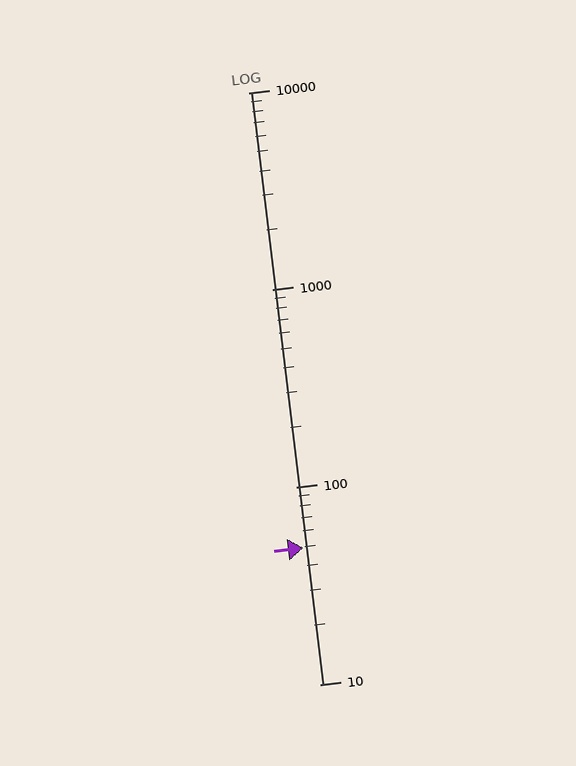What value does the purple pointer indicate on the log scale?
The pointer indicates approximately 49.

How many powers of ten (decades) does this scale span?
The scale spans 3 decades, from 10 to 10000.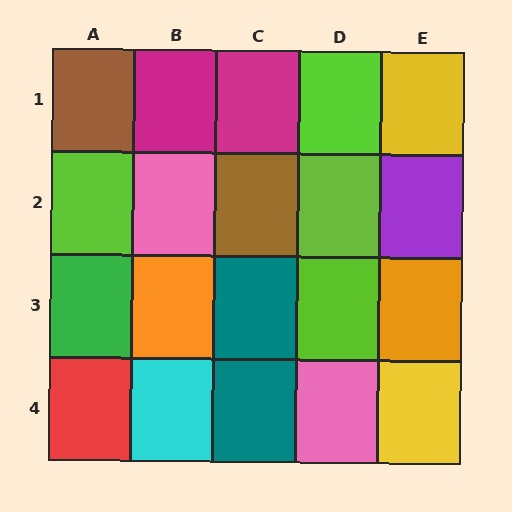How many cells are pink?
2 cells are pink.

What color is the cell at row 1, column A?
Brown.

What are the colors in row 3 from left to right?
Green, orange, teal, lime, orange.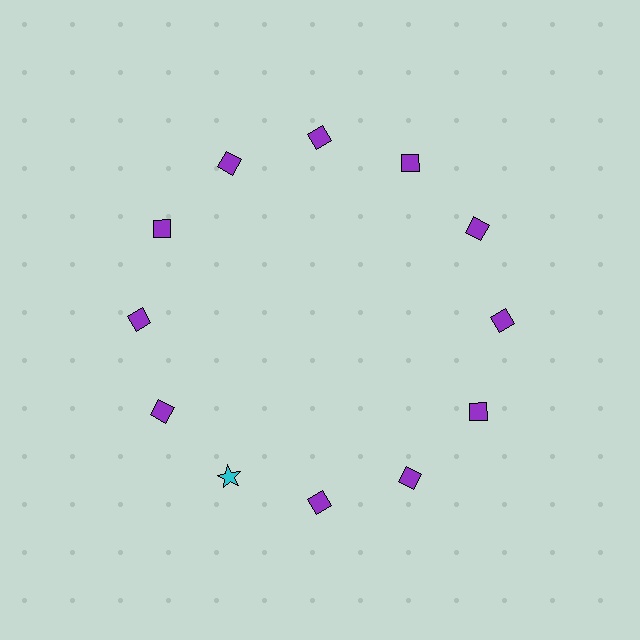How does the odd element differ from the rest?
It differs in both color (cyan instead of purple) and shape (star instead of diamond).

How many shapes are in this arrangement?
There are 12 shapes arranged in a ring pattern.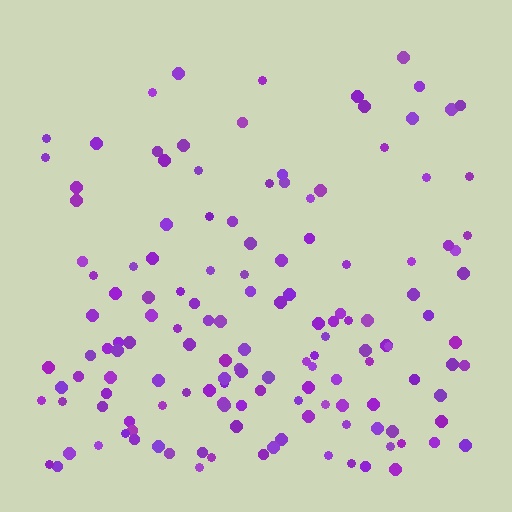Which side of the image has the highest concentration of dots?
The bottom.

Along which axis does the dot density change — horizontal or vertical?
Vertical.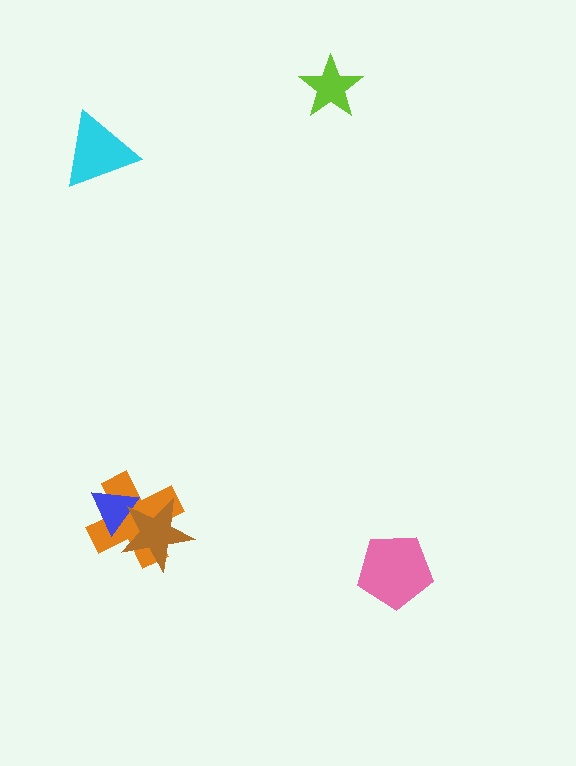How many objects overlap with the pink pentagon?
0 objects overlap with the pink pentagon.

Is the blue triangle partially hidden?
Yes, it is partially covered by another shape.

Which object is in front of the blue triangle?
The brown star is in front of the blue triangle.